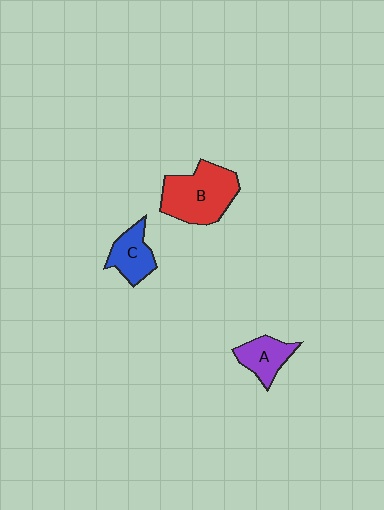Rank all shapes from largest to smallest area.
From largest to smallest: B (red), C (blue), A (purple).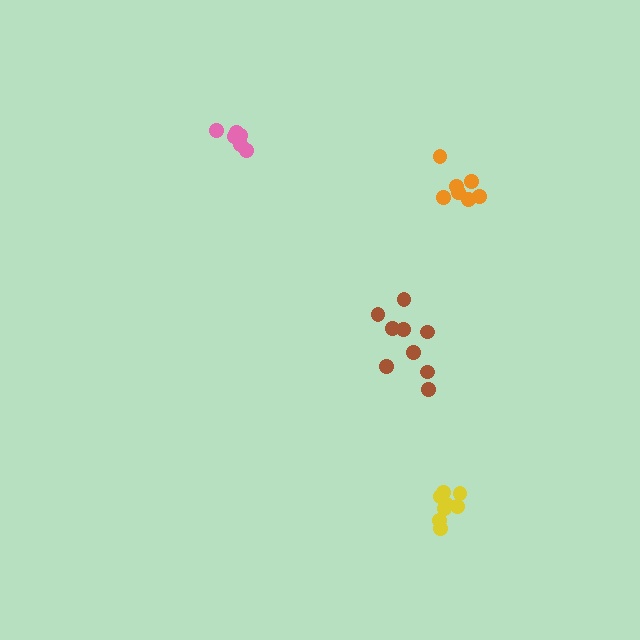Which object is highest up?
The pink cluster is topmost.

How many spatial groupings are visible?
There are 4 spatial groupings.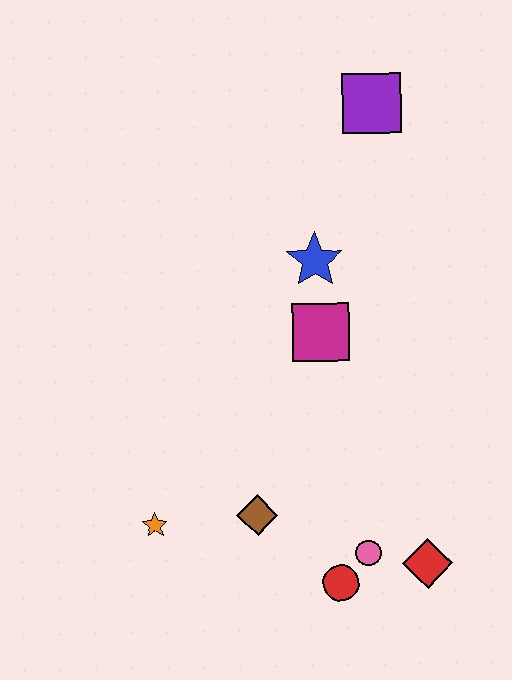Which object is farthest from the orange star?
The purple square is farthest from the orange star.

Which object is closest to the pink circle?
The red circle is closest to the pink circle.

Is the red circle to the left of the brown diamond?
No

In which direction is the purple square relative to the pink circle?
The purple square is above the pink circle.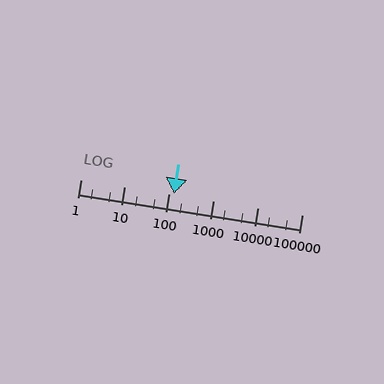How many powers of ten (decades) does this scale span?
The scale spans 5 decades, from 1 to 100000.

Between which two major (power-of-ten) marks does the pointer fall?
The pointer is between 100 and 1000.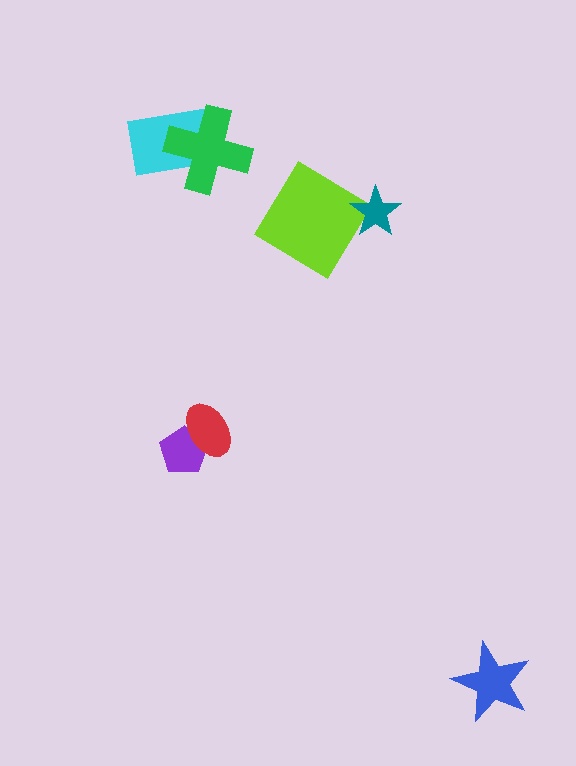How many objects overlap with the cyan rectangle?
1 object overlaps with the cyan rectangle.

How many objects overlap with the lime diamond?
0 objects overlap with the lime diamond.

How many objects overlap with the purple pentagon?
1 object overlaps with the purple pentagon.